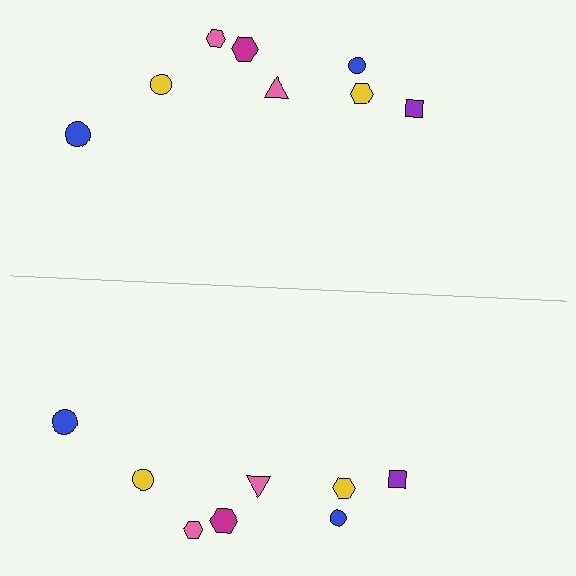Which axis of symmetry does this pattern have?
The pattern has a horizontal axis of symmetry running through the center of the image.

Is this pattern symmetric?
Yes, this pattern has bilateral (reflection) symmetry.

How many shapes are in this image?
There are 16 shapes in this image.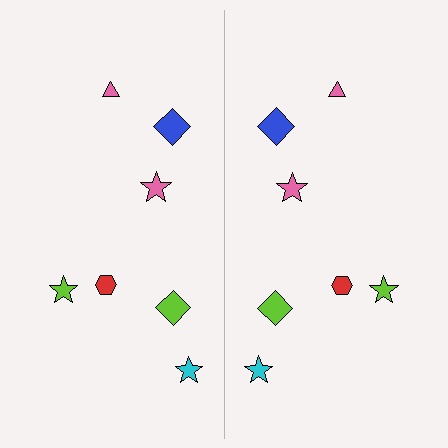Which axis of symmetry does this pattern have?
The pattern has a vertical axis of symmetry running through the center of the image.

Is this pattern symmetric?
Yes, this pattern has bilateral (reflection) symmetry.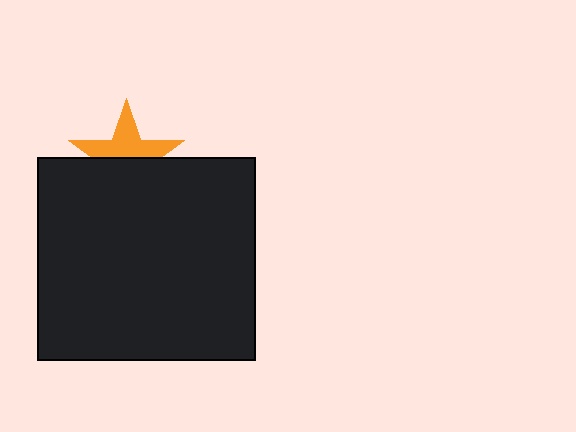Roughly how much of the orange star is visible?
About half of it is visible (roughly 52%).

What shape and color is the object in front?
The object in front is a black rectangle.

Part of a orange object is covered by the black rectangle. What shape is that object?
It is a star.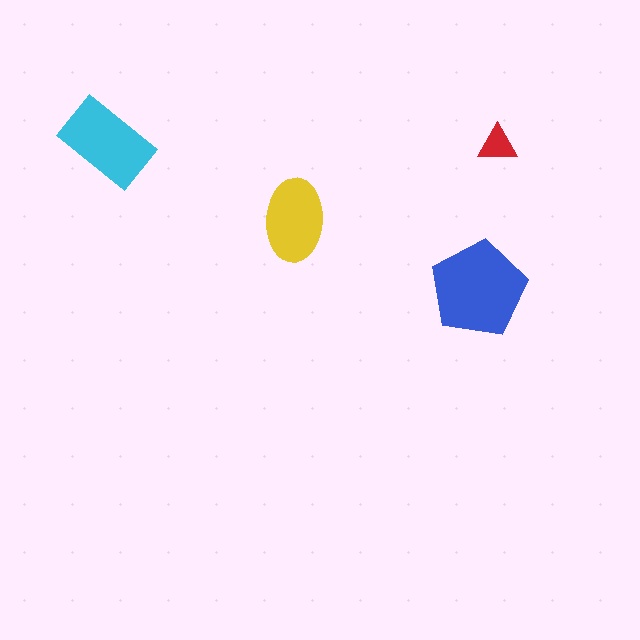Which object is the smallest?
The red triangle.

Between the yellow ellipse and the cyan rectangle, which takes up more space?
The cyan rectangle.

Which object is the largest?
The blue pentagon.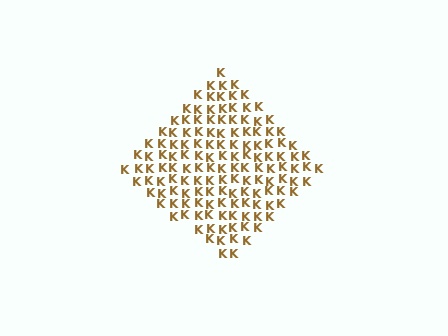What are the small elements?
The small elements are letter K's.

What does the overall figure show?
The overall figure shows a diamond.